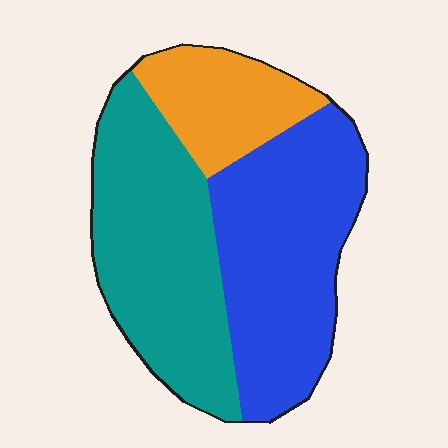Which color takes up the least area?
Orange, at roughly 20%.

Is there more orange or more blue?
Blue.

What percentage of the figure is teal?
Teal covers roughly 40% of the figure.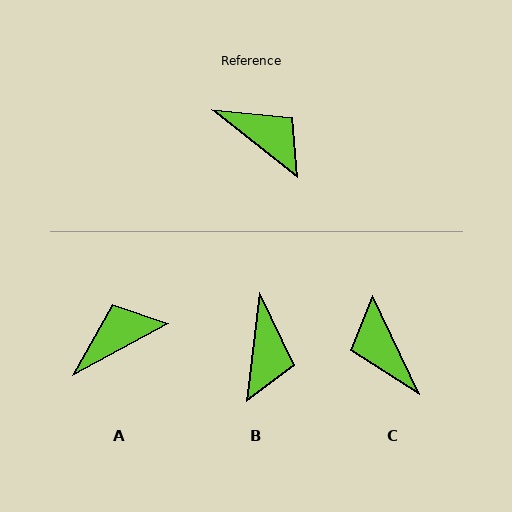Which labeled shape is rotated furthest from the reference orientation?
C, about 154 degrees away.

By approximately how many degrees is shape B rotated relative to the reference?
Approximately 59 degrees clockwise.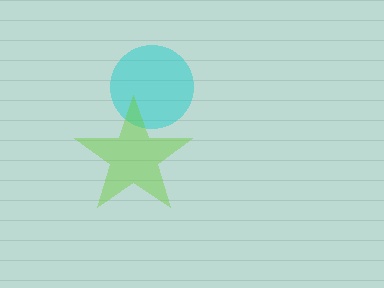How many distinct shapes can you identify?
There are 2 distinct shapes: a cyan circle, a lime star.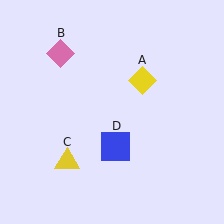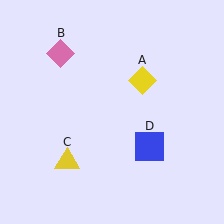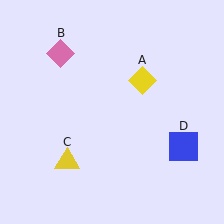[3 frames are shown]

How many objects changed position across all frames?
1 object changed position: blue square (object D).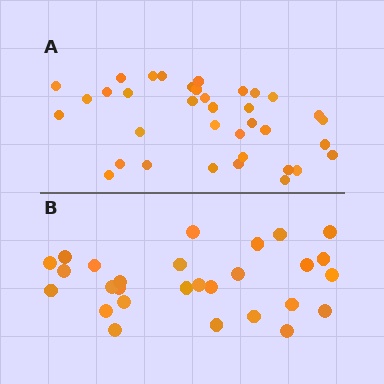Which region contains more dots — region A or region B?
Region A (the top region) has more dots.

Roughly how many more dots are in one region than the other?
Region A has roughly 8 or so more dots than region B.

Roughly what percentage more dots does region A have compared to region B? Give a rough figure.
About 30% more.